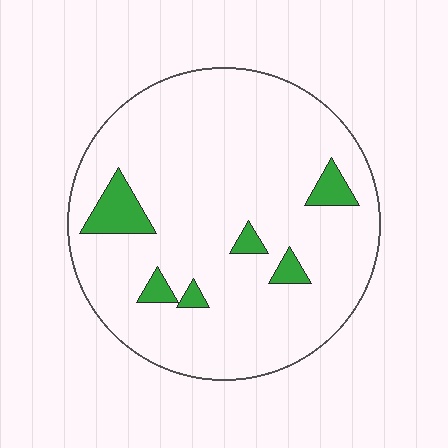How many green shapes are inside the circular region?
6.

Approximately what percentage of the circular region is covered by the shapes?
Approximately 10%.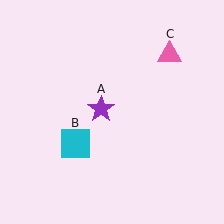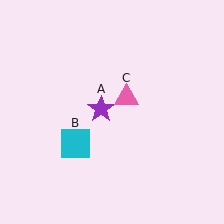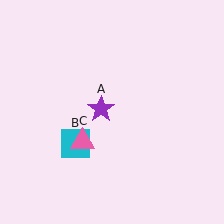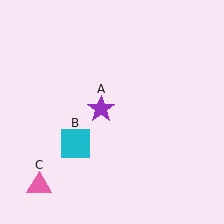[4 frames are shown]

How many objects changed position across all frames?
1 object changed position: pink triangle (object C).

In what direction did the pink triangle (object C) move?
The pink triangle (object C) moved down and to the left.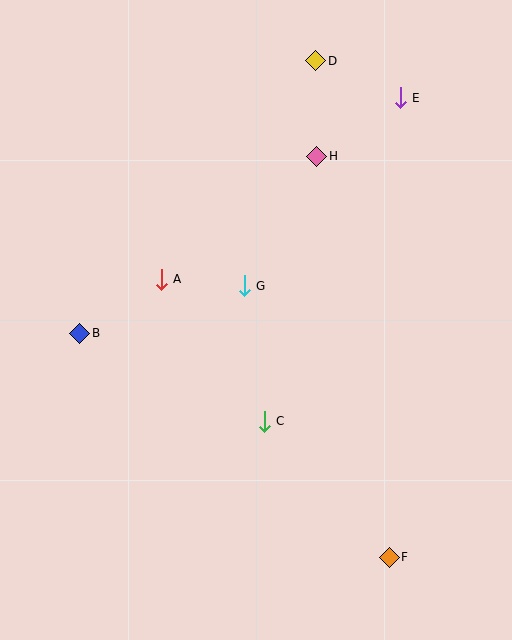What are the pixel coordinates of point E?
Point E is at (400, 98).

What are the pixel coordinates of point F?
Point F is at (389, 557).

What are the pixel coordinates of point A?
Point A is at (161, 280).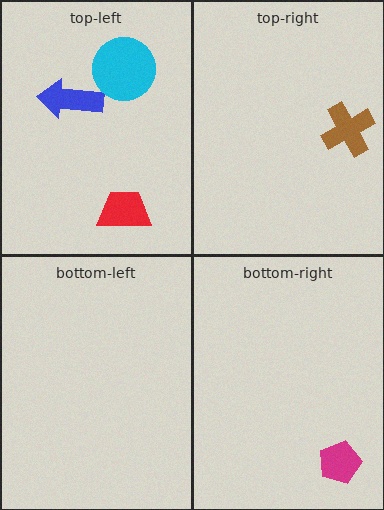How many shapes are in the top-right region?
1.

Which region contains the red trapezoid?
The top-left region.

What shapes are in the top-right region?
The brown cross.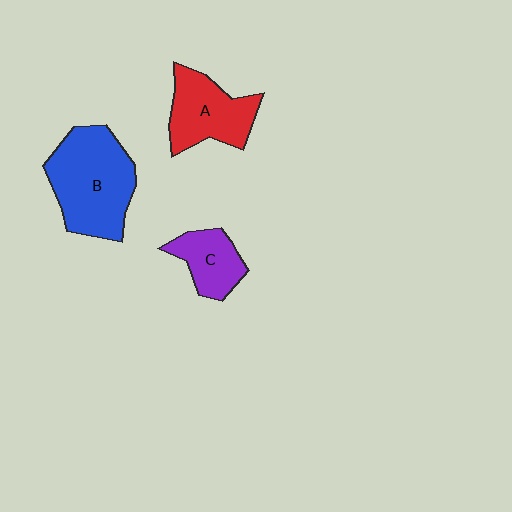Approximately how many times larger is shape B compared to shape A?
Approximately 1.5 times.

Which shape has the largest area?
Shape B (blue).